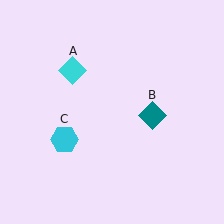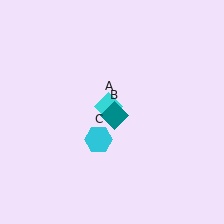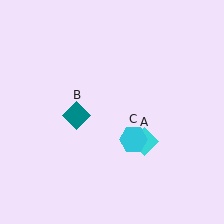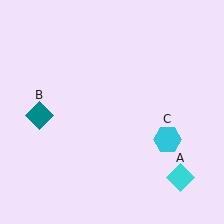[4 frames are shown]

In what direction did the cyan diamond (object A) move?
The cyan diamond (object A) moved down and to the right.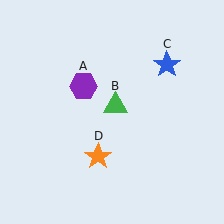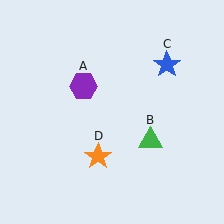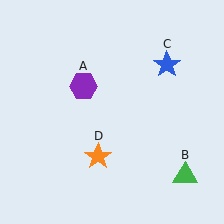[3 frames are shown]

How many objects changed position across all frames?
1 object changed position: green triangle (object B).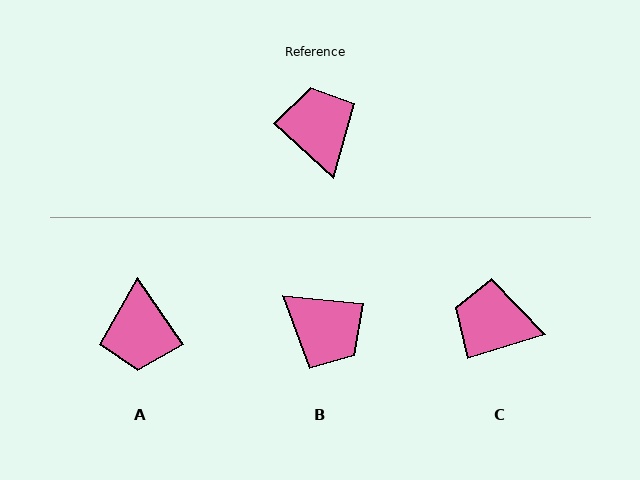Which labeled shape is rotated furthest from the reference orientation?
A, about 166 degrees away.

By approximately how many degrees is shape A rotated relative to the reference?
Approximately 166 degrees counter-clockwise.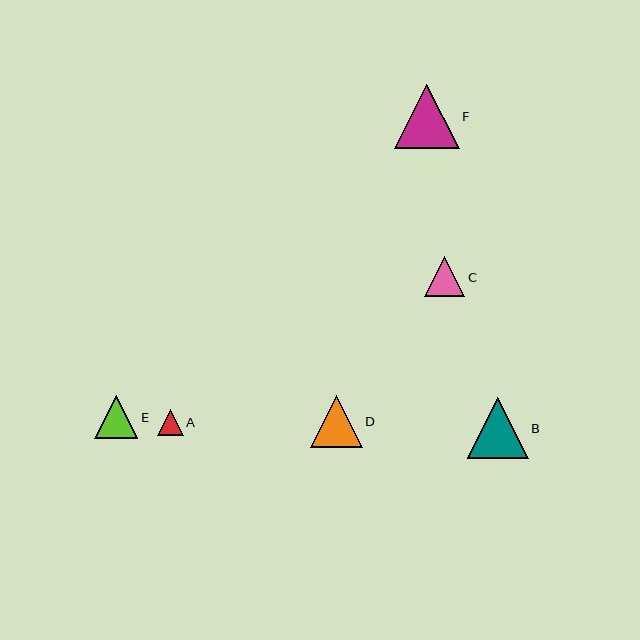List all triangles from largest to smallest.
From largest to smallest: F, B, D, E, C, A.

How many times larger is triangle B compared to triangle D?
Triangle B is approximately 1.2 times the size of triangle D.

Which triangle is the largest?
Triangle F is the largest with a size of approximately 65 pixels.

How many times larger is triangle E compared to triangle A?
Triangle E is approximately 1.7 times the size of triangle A.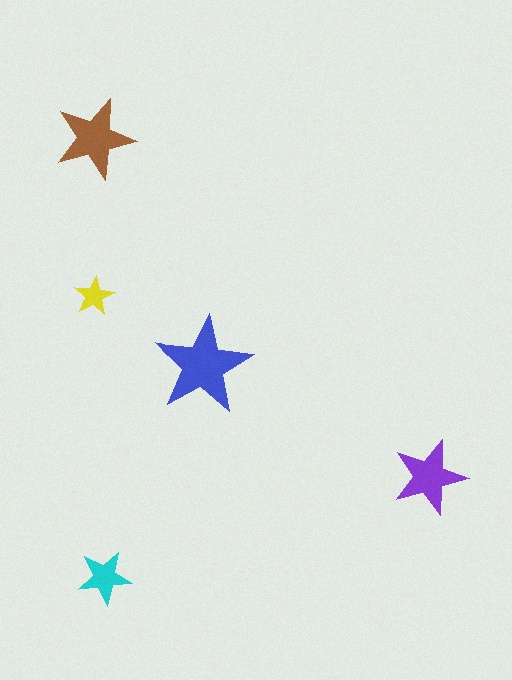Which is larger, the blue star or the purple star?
The blue one.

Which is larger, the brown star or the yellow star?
The brown one.